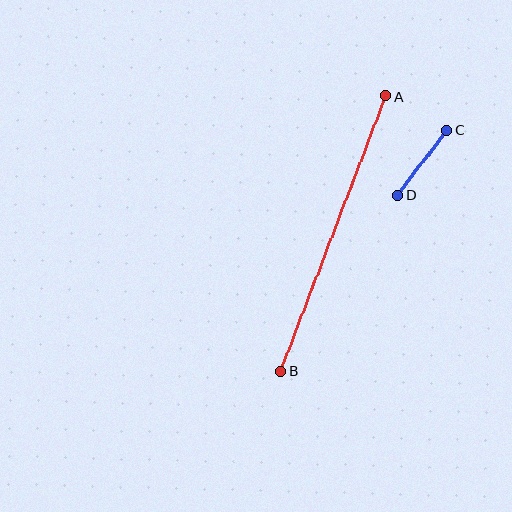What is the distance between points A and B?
The distance is approximately 294 pixels.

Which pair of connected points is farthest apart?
Points A and B are farthest apart.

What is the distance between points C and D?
The distance is approximately 82 pixels.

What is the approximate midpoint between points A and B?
The midpoint is at approximately (333, 234) pixels.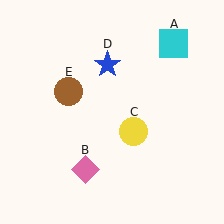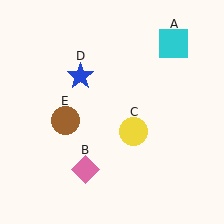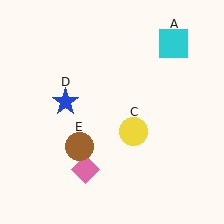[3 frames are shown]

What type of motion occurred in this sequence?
The blue star (object D), brown circle (object E) rotated counterclockwise around the center of the scene.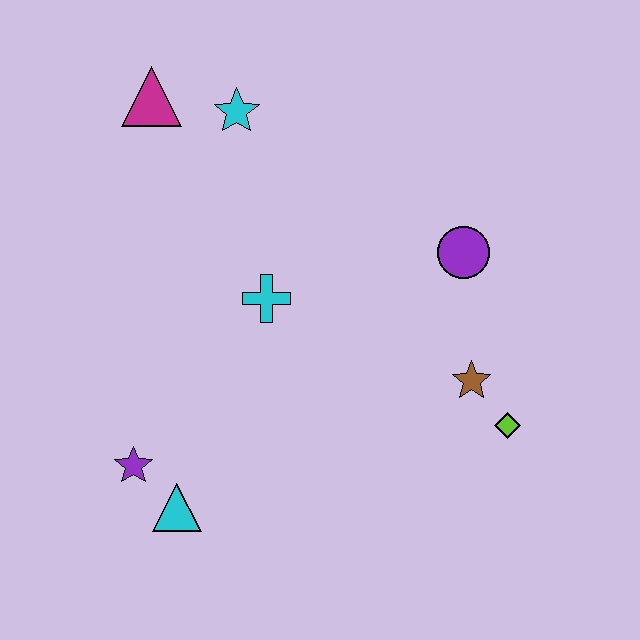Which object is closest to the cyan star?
The magenta triangle is closest to the cyan star.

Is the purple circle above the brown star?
Yes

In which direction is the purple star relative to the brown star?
The purple star is to the left of the brown star.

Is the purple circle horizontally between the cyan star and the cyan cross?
No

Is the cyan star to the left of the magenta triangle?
No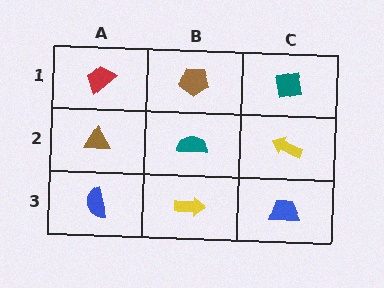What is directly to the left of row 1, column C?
A brown pentagon.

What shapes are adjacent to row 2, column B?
A brown pentagon (row 1, column B), a yellow arrow (row 3, column B), a brown triangle (row 2, column A), a yellow arrow (row 2, column C).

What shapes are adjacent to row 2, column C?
A teal square (row 1, column C), a blue trapezoid (row 3, column C), a teal semicircle (row 2, column B).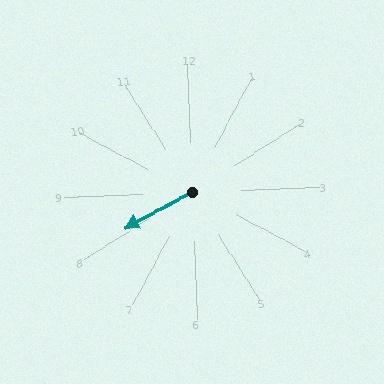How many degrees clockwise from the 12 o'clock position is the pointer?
Approximately 244 degrees.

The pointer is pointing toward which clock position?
Roughly 8 o'clock.